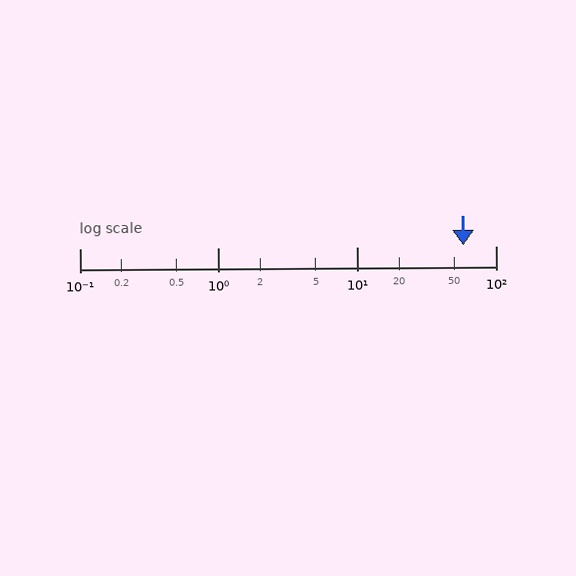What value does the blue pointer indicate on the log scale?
The pointer indicates approximately 58.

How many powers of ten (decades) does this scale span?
The scale spans 3 decades, from 0.1 to 100.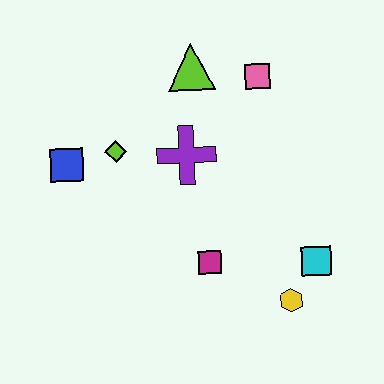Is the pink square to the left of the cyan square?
Yes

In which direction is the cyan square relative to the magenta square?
The cyan square is to the right of the magenta square.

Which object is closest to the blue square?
The lime diamond is closest to the blue square.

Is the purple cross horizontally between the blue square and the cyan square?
Yes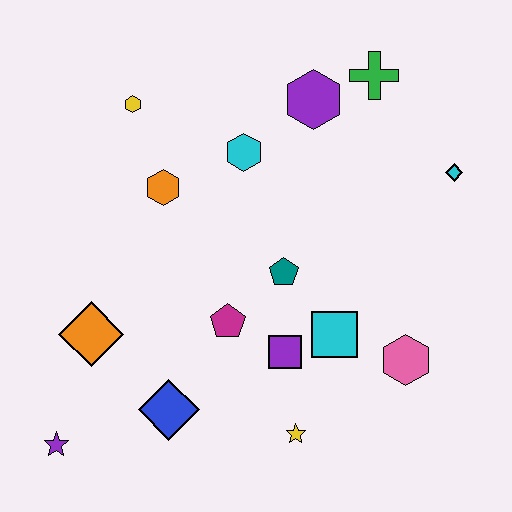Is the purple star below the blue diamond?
Yes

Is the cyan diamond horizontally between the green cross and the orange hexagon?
No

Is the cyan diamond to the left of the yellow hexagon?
No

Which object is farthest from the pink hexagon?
The yellow hexagon is farthest from the pink hexagon.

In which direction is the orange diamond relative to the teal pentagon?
The orange diamond is to the left of the teal pentagon.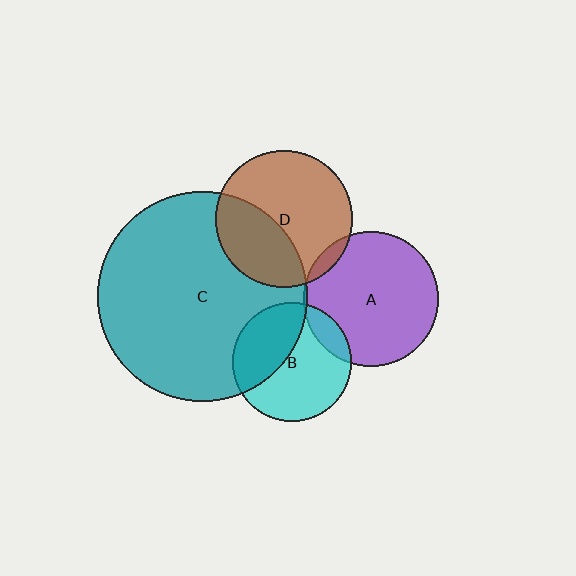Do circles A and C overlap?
Yes.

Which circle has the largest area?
Circle C (teal).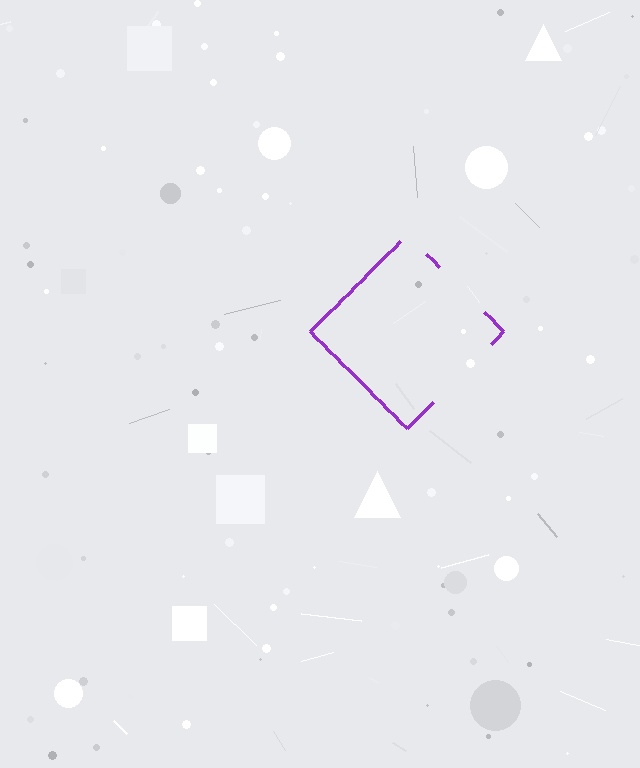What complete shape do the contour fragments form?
The contour fragments form a diamond.